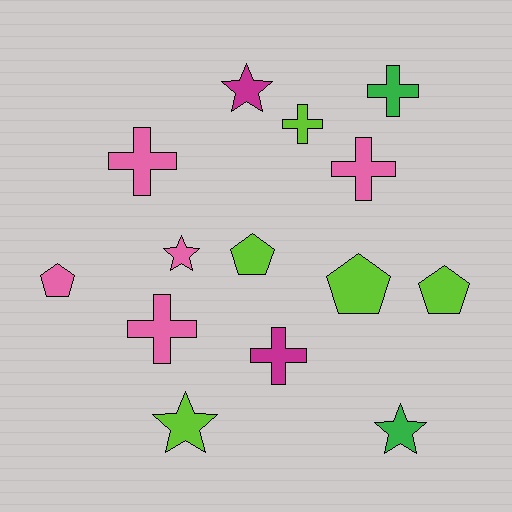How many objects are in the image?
There are 14 objects.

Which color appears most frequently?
Pink, with 5 objects.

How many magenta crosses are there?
There is 1 magenta cross.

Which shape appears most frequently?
Cross, with 6 objects.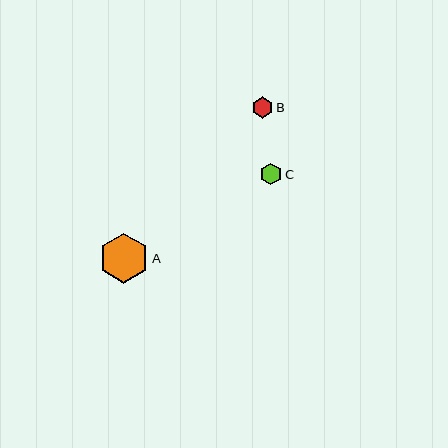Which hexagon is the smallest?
Hexagon B is the smallest with a size of approximately 21 pixels.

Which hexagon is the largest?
Hexagon A is the largest with a size of approximately 50 pixels.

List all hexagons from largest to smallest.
From largest to smallest: A, C, B.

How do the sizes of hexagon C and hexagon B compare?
Hexagon C and hexagon B are approximately the same size.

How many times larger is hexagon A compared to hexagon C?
Hexagon A is approximately 2.3 times the size of hexagon C.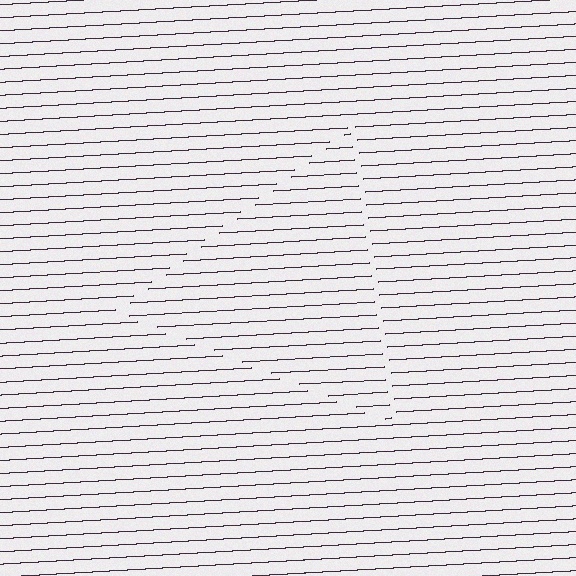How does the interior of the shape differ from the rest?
The interior of the shape contains the same grating, shifted by half a period — the contour is defined by the phase discontinuity where line-ends from the inner and outer gratings abut.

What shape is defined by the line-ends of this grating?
An illusory triangle. The interior of the shape contains the same grating, shifted by half a period — the contour is defined by the phase discontinuity where line-ends from the inner and outer gratings abut.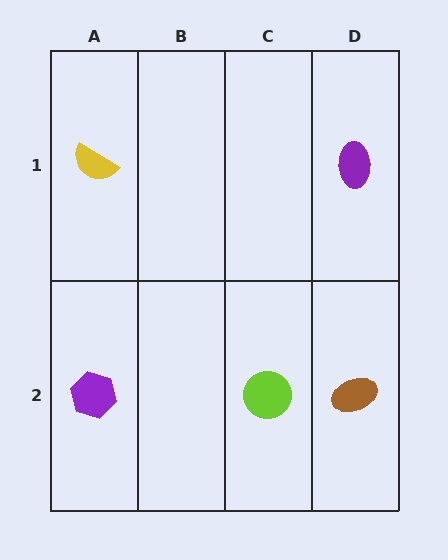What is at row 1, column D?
A purple ellipse.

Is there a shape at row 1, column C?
No, that cell is empty.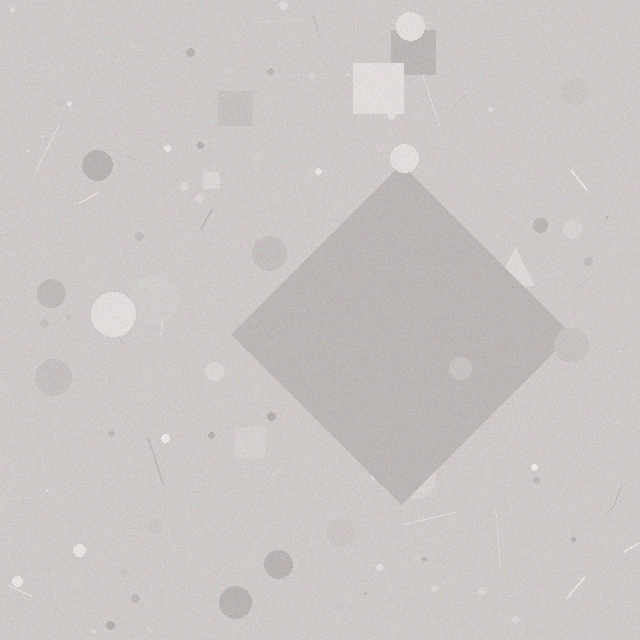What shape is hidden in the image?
A diamond is hidden in the image.